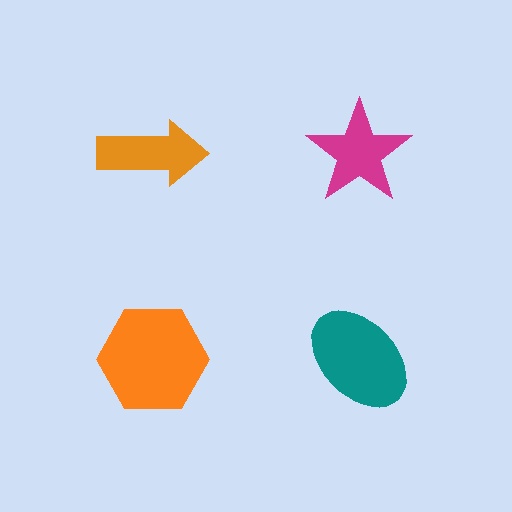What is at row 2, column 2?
A teal ellipse.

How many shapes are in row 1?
2 shapes.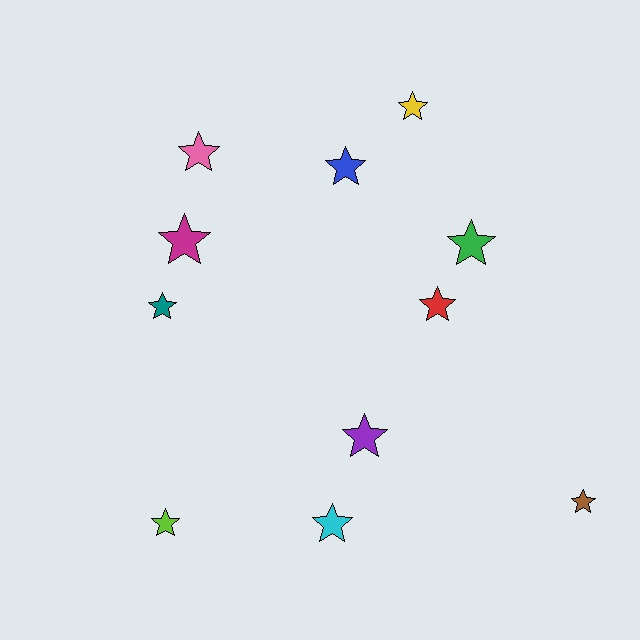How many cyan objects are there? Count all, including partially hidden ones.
There is 1 cyan object.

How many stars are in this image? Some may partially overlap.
There are 11 stars.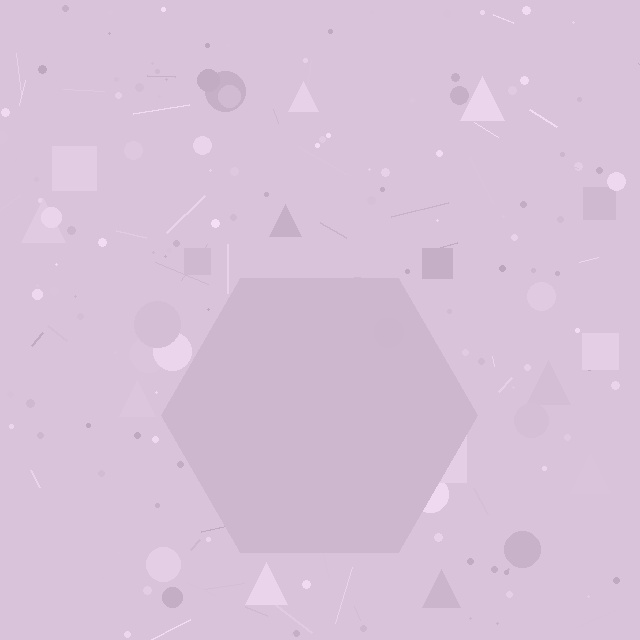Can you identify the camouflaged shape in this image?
The camouflaged shape is a hexagon.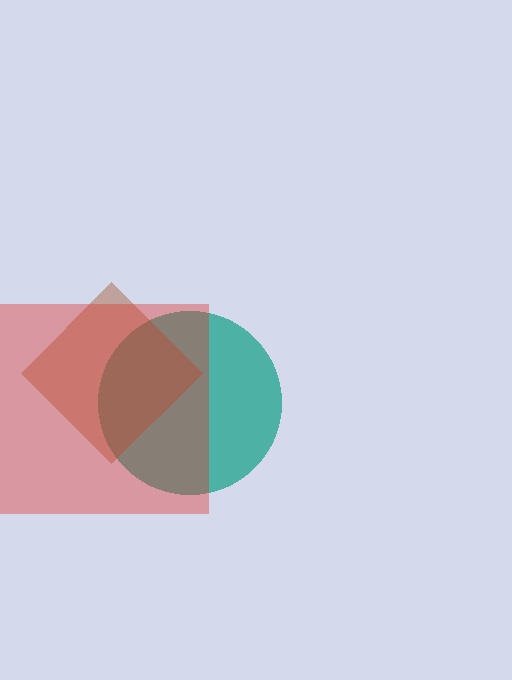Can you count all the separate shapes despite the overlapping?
Yes, there are 3 separate shapes.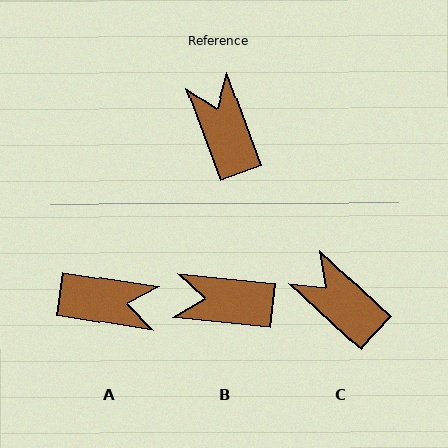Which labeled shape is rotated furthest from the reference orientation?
A, about 119 degrees away.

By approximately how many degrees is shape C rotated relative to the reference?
Approximately 27 degrees counter-clockwise.